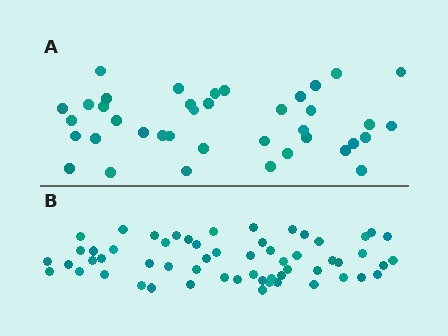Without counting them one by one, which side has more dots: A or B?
Region B (the bottom region) has more dots.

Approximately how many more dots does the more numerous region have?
Region B has approximately 20 more dots than region A.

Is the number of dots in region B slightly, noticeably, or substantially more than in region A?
Region B has substantially more. The ratio is roughly 1.5 to 1.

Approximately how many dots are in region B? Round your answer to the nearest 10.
About 60 dots. (The exact count is 58, which rounds to 60.)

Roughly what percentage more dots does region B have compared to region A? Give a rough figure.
About 50% more.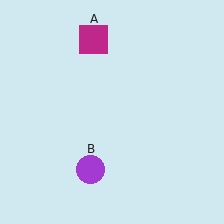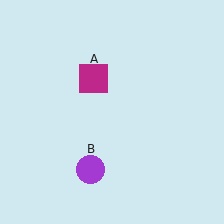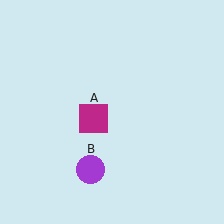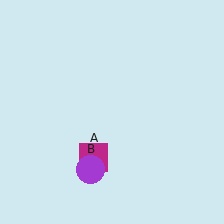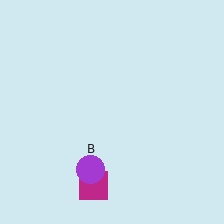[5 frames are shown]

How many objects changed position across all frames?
1 object changed position: magenta square (object A).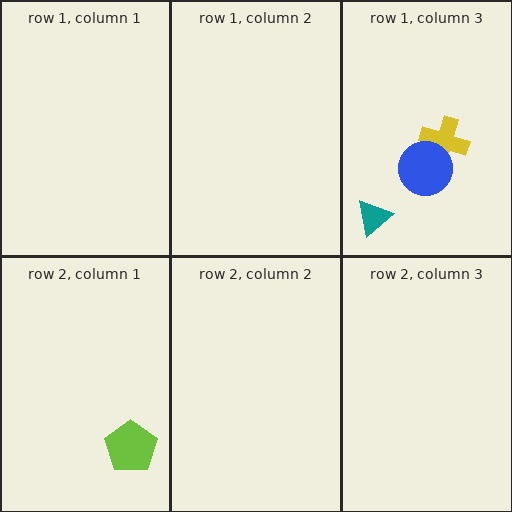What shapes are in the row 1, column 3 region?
The teal triangle, the yellow cross, the blue circle.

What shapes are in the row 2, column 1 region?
The lime pentagon.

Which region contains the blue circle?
The row 1, column 3 region.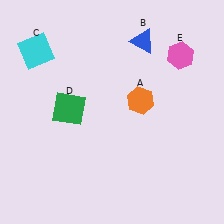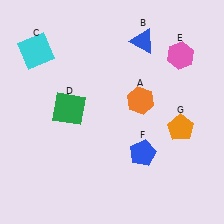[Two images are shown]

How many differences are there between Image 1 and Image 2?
There are 2 differences between the two images.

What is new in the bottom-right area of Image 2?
An orange pentagon (G) was added in the bottom-right area of Image 2.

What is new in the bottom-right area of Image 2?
A blue pentagon (F) was added in the bottom-right area of Image 2.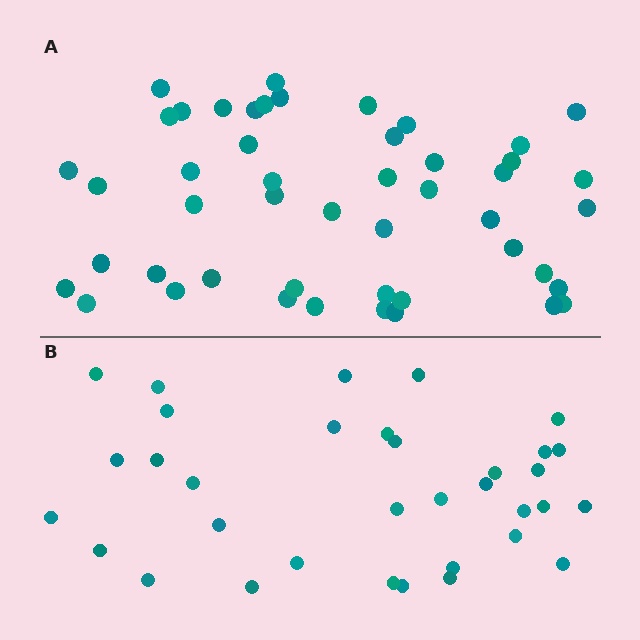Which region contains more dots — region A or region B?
Region A (the top region) has more dots.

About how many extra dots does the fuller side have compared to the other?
Region A has approximately 15 more dots than region B.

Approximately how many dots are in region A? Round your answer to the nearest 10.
About 50 dots. (The exact count is 48, which rounds to 50.)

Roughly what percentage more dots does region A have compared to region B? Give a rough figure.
About 40% more.